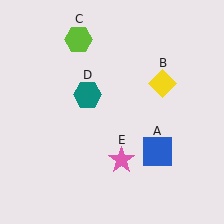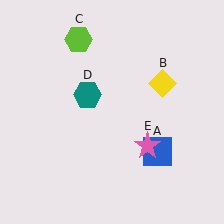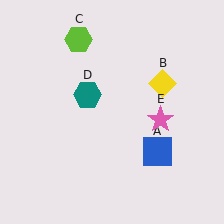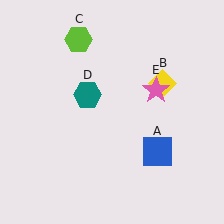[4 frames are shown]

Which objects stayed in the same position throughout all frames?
Blue square (object A) and yellow diamond (object B) and lime hexagon (object C) and teal hexagon (object D) remained stationary.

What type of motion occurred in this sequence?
The pink star (object E) rotated counterclockwise around the center of the scene.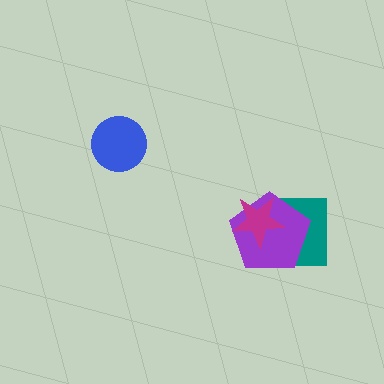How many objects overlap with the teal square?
2 objects overlap with the teal square.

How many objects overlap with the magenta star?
2 objects overlap with the magenta star.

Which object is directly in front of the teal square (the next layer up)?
The purple pentagon is directly in front of the teal square.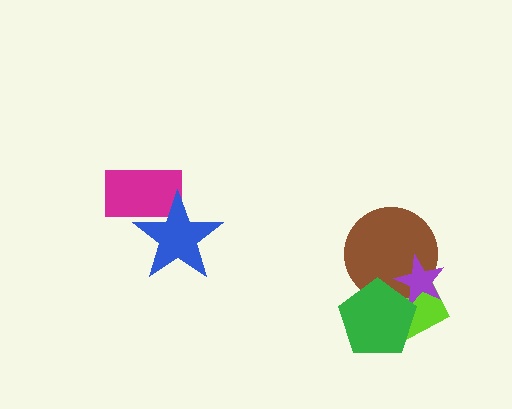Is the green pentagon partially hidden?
No, no other shape covers it.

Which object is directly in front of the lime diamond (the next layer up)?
The brown circle is directly in front of the lime diamond.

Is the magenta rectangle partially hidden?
Yes, it is partially covered by another shape.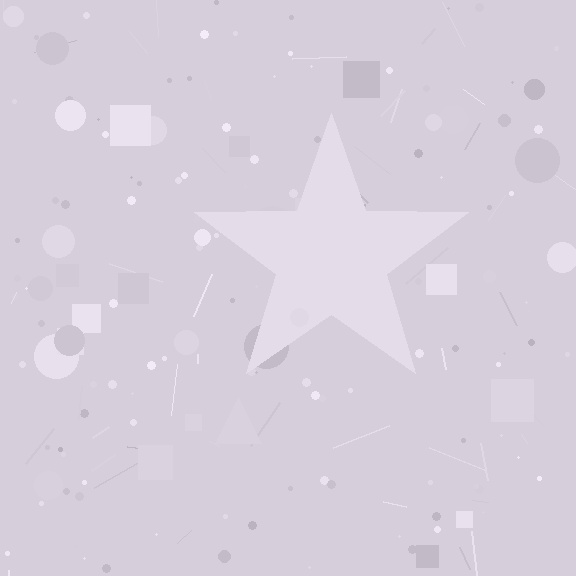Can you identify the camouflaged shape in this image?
The camouflaged shape is a star.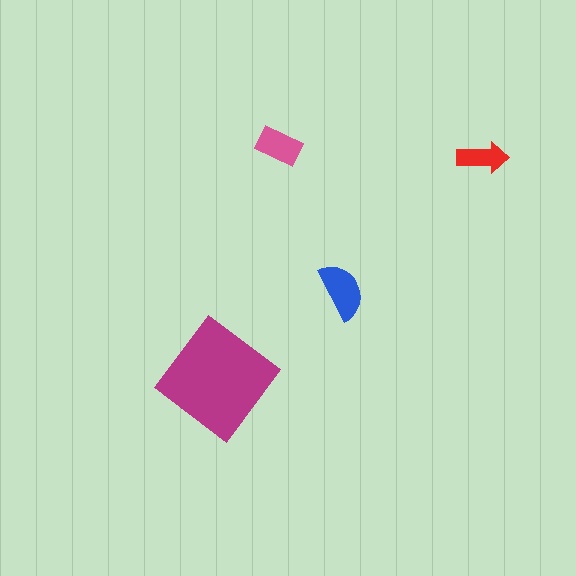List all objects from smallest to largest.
The red arrow, the pink rectangle, the blue semicircle, the magenta diamond.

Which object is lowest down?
The magenta diamond is bottommost.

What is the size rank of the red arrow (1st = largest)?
4th.